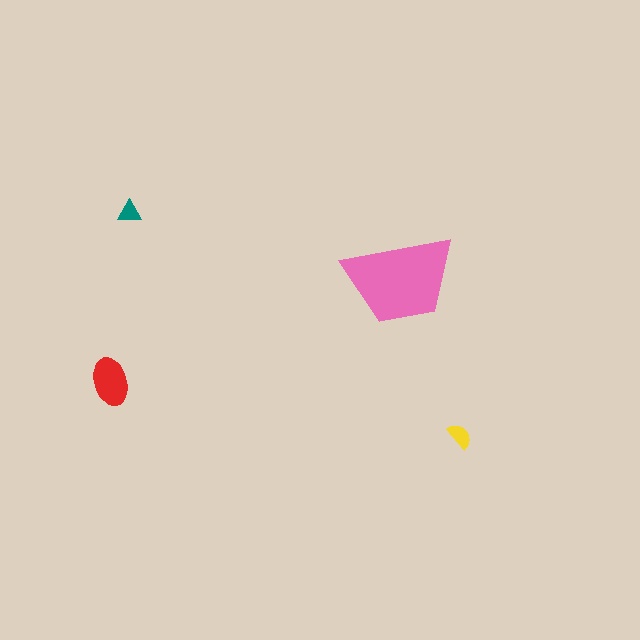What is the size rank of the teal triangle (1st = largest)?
4th.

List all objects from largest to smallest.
The pink trapezoid, the red ellipse, the yellow semicircle, the teal triangle.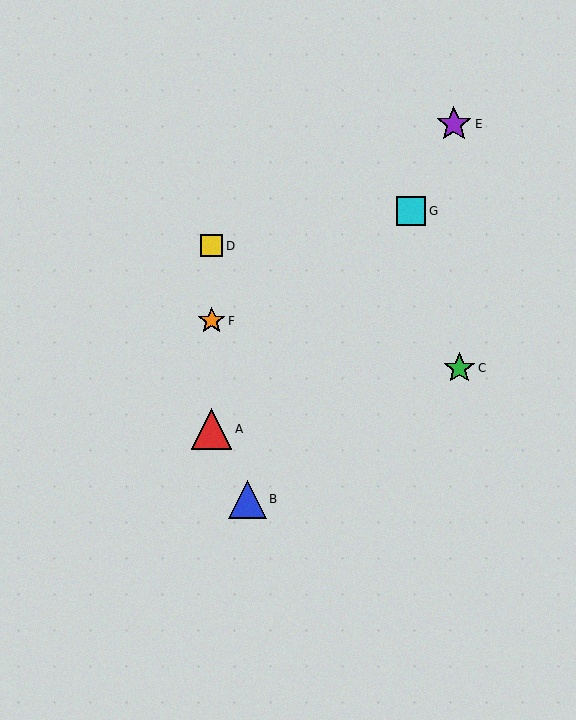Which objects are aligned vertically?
Objects A, D, F are aligned vertically.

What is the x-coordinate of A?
Object A is at x≈212.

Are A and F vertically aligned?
Yes, both are at x≈212.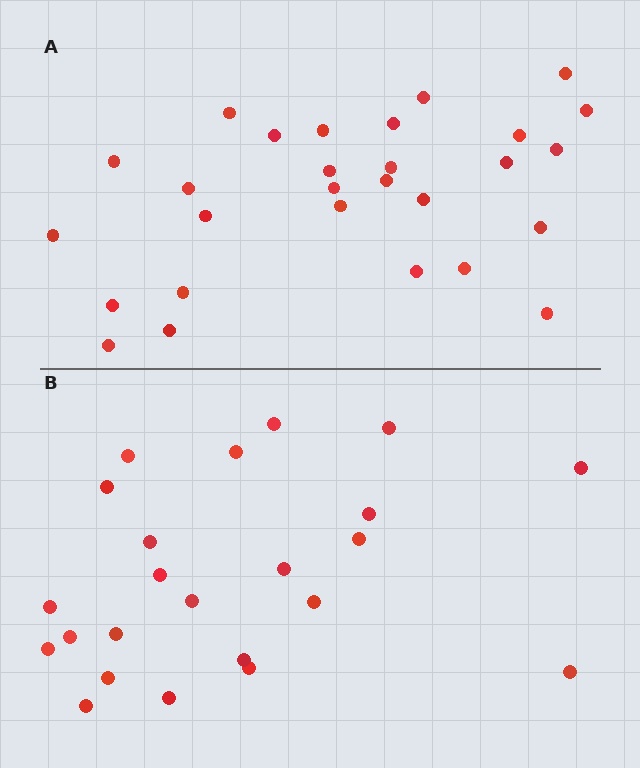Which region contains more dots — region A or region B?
Region A (the top region) has more dots.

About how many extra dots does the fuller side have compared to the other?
Region A has about 5 more dots than region B.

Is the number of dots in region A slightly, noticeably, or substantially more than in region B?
Region A has only slightly more — the two regions are fairly close. The ratio is roughly 1.2 to 1.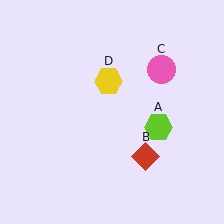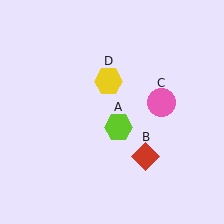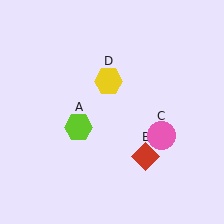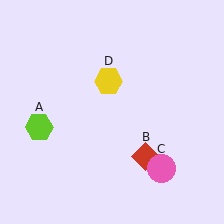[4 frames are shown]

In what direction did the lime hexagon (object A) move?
The lime hexagon (object A) moved left.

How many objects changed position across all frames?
2 objects changed position: lime hexagon (object A), pink circle (object C).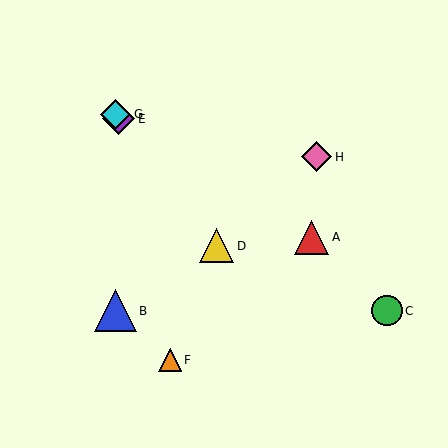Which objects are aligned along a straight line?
Objects D, E, G are aligned along a straight line.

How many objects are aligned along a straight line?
3 objects (D, E, G) are aligned along a straight line.